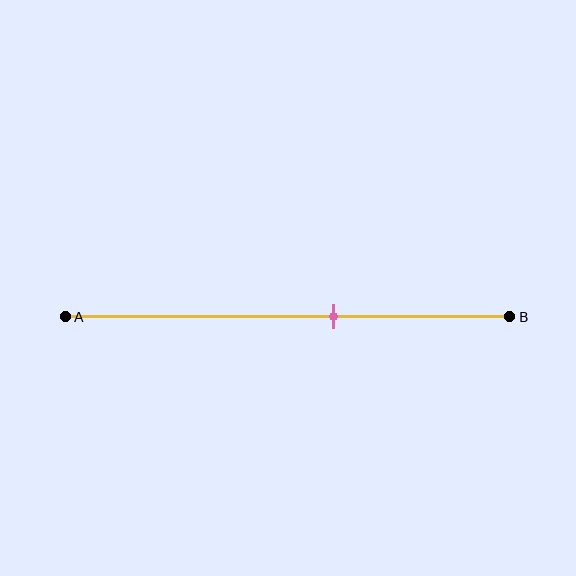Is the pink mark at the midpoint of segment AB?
No, the mark is at about 60% from A, not at the 50% midpoint.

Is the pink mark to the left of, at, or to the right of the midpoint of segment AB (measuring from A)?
The pink mark is to the right of the midpoint of segment AB.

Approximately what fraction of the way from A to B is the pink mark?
The pink mark is approximately 60% of the way from A to B.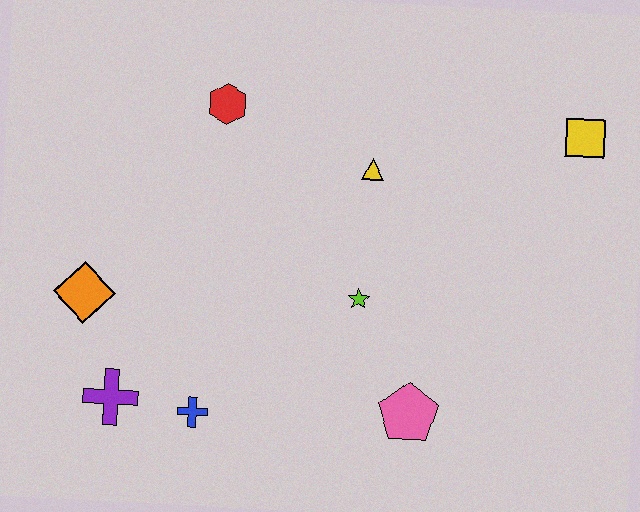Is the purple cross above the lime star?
No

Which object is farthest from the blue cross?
The yellow square is farthest from the blue cross.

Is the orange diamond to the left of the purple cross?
Yes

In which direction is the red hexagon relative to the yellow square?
The red hexagon is to the left of the yellow square.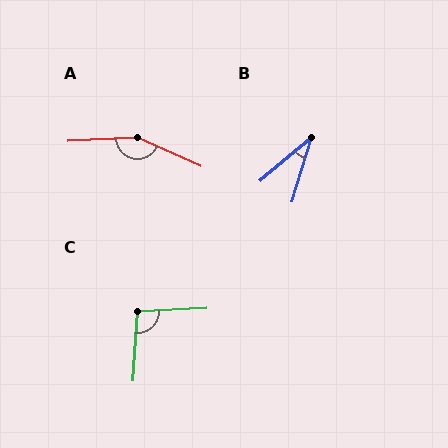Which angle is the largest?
A, at approximately 153 degrees.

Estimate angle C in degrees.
Approximately 96 degrees.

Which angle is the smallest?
B, at approximately 33 degrees.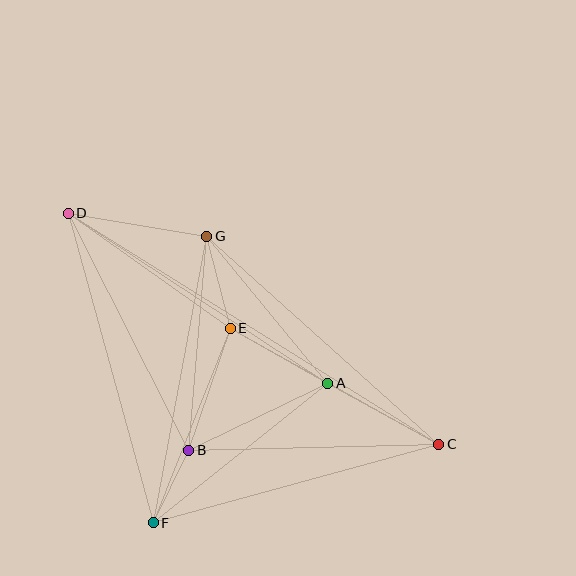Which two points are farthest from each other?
Points C and D are farthest from each other.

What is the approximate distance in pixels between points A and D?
The distance between A and D is approximately 310 pixels.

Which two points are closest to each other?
Points B and F are closest to each other.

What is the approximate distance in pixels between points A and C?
The distance between A and C is approximately 127 pixels.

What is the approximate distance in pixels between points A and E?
The distance between A and E is approximately 112 pixels.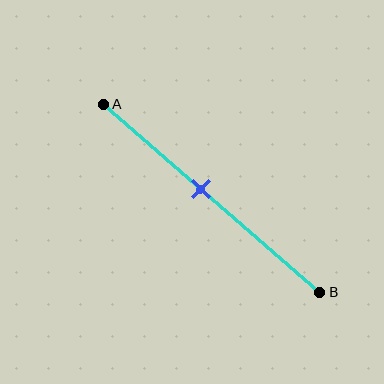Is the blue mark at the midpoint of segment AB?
No, the mark is at about 45% from A, not at the 50% midpoint.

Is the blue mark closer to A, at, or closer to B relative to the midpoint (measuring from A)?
The blue mark is closer to point A than the midpoint of segment AB.